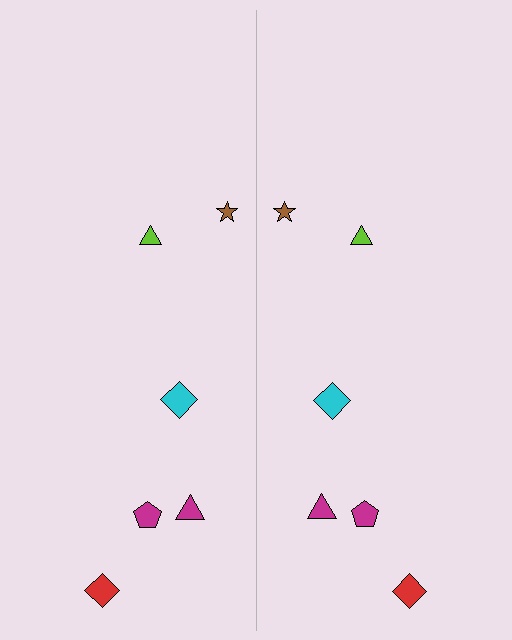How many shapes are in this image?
There are 12 shapes in this image.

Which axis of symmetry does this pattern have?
The pattern has a vertical axis of symmetry running through the center of the image.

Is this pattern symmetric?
Yes, this pattern has bilateral (reflection) symmetry.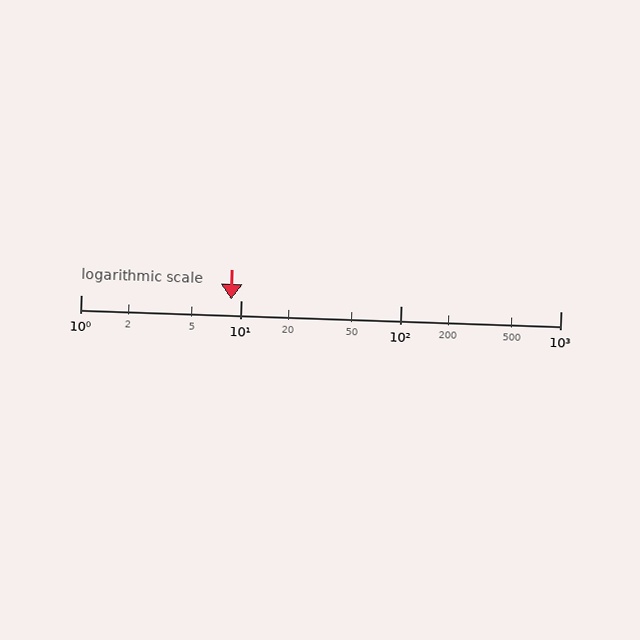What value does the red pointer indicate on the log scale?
The pointer indicates approximately 8.7.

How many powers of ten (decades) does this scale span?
The scale spans 3 decades, from 1 to 1000.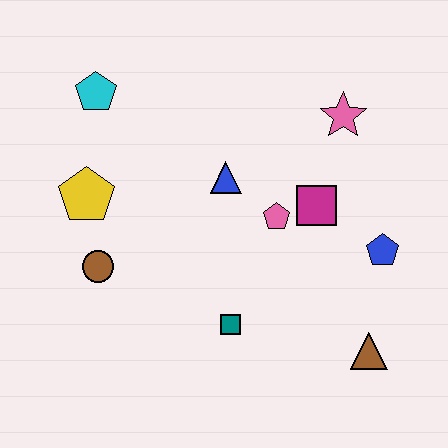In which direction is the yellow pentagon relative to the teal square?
The yellow pentagon is to the left of the teal square.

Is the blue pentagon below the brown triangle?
No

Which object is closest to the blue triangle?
The pink pentagon is closest to the blue triangle.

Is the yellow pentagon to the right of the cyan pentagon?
No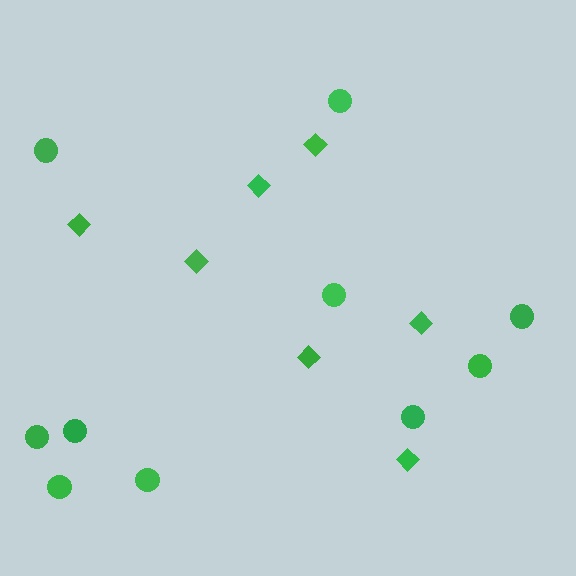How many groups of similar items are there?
There are 2 groups: one group of circles (10) and one group of diamonds (7).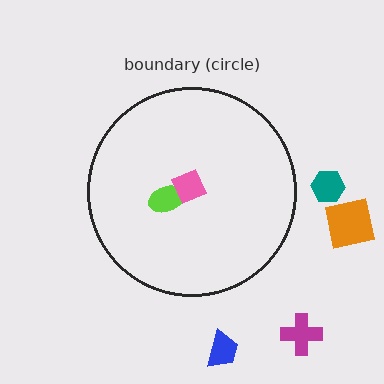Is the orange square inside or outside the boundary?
Outside.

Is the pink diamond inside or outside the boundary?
Inside.